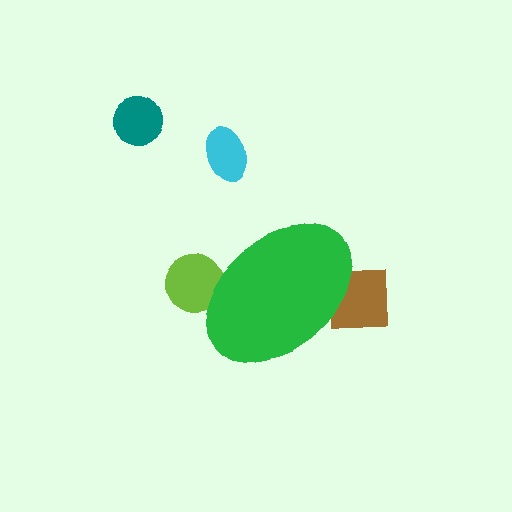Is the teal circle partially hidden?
No, the teal circle is fully visible.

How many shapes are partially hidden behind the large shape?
2 shapes are partially hidden.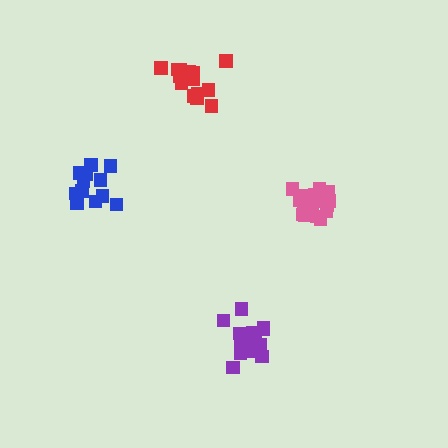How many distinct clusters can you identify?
There are 4 distinct clusters.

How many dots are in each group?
Group 1: 15 dots, Group 2: 13 dots, Group 3: 18 dots, Group 4: 18 dots (64 total).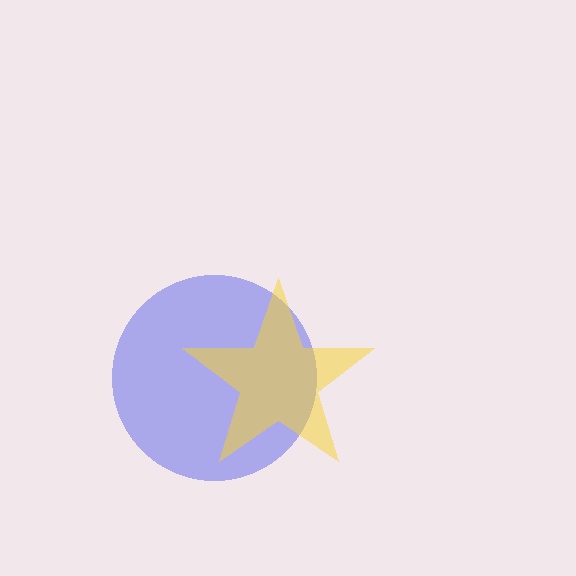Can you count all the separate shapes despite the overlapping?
Yes, there are 2 separate shapes.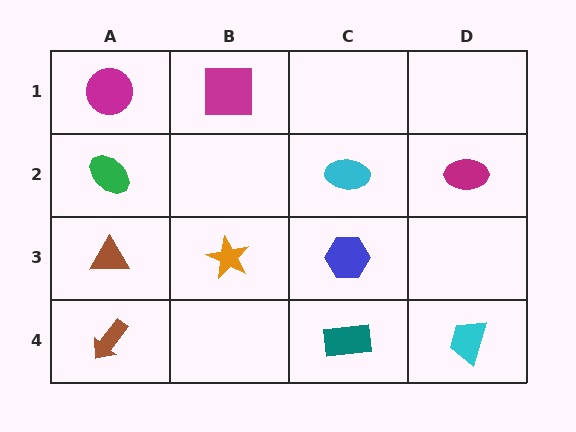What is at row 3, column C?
A blue hexagon.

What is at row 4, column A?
A brown arrow.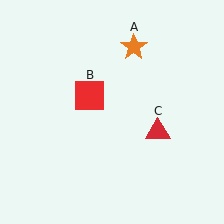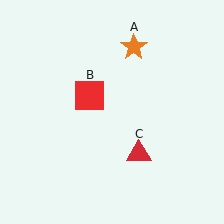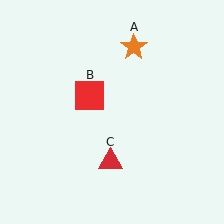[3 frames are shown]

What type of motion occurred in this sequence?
The red triangle (object C) rotated clockwise around the center of the scene.